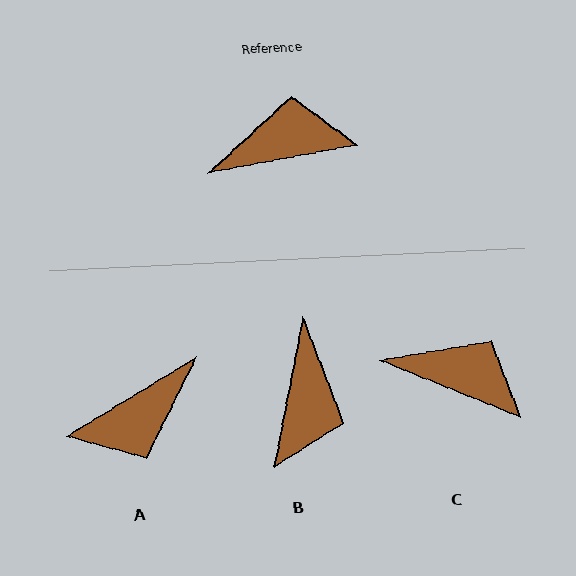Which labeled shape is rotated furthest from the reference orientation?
A, about 160 degrees away.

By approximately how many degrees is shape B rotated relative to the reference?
Approximately 112 degrees clockwise.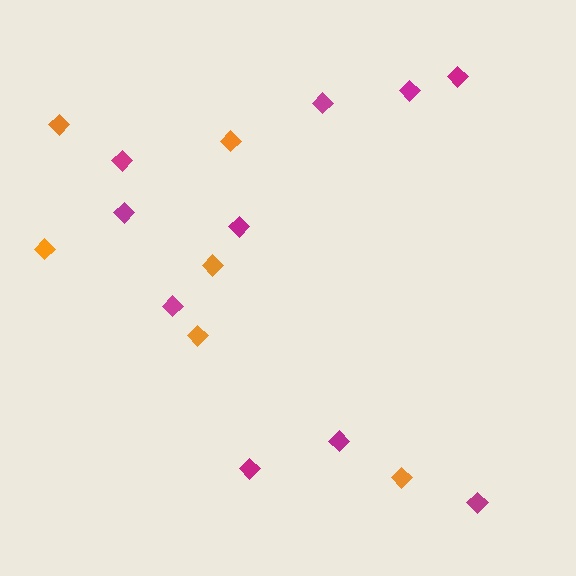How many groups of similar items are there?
There are 2 groups: one group of magenta diamonds (10) and one group of orange diamonds (6).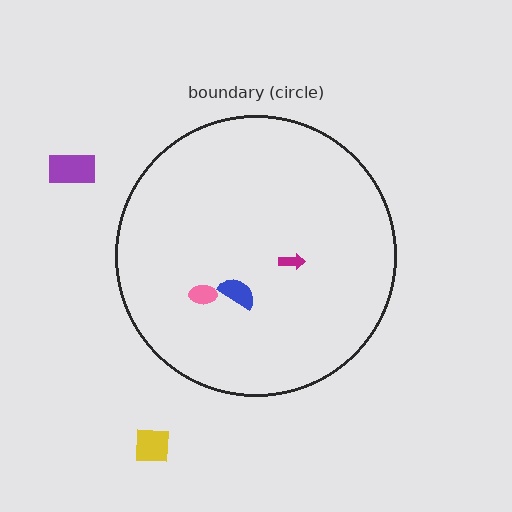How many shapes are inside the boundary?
3 inside, 2 outside.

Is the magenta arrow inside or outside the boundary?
Inside.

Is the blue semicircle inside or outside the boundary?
Inside.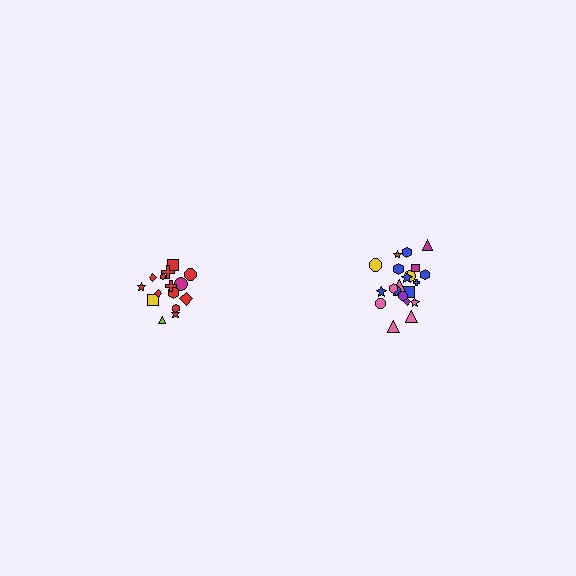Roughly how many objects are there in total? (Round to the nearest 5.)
Roughly 35 objects in total.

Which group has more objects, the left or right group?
The right group.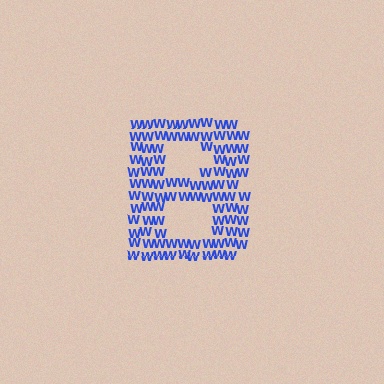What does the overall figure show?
The overall figure shows the letter B.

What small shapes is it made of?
It is made of small letter W's.